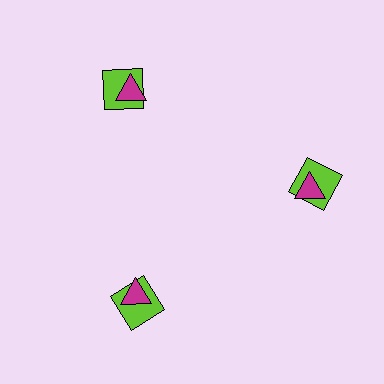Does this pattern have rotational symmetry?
Yes, this pattern has 3-fold rotational symmetry. It looks the same after rotating 120 degrees around the center.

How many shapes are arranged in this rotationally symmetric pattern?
There are 6 shapes, arranged in 3 groups of 2.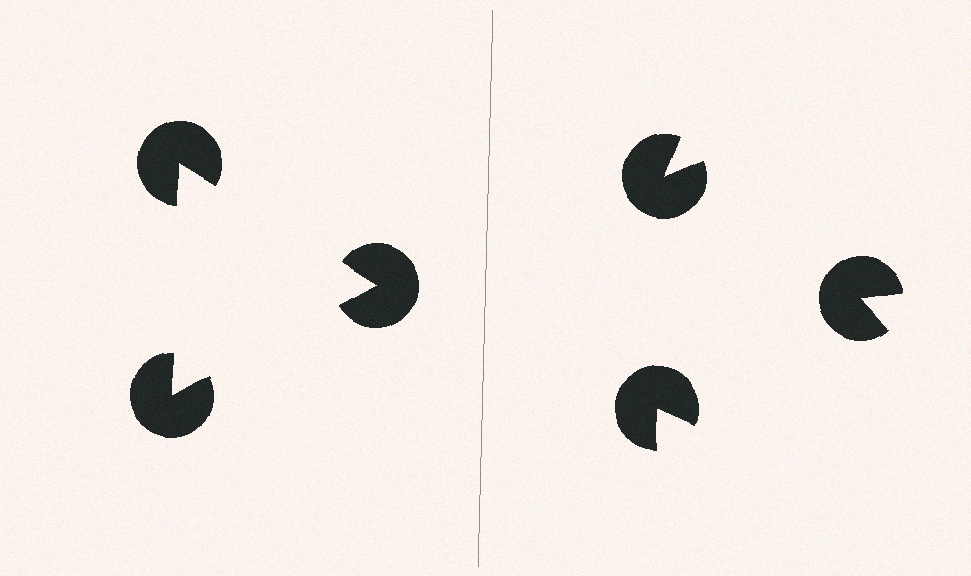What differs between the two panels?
The pac-man discs are positioned identically on both sides; only the wedge orientations differ. On the left they align to a triangle; on the right they are misaligned.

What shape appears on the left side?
An illusory triangle.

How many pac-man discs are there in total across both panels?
6 — 3 on each side.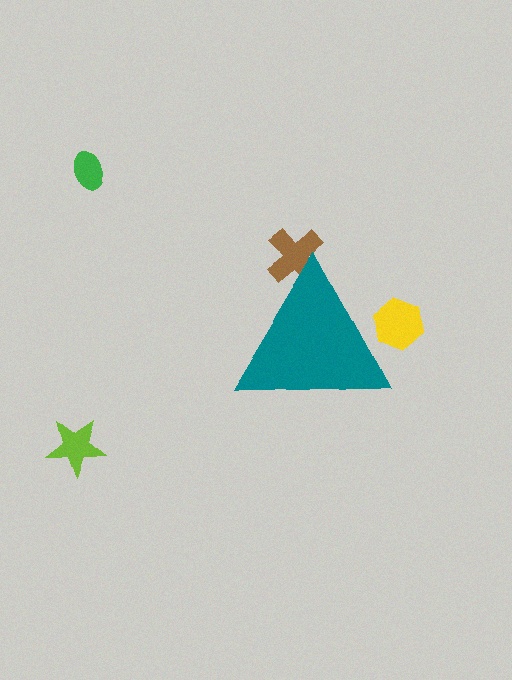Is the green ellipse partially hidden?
No, the green ellipse is fully visible.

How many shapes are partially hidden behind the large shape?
2 shapes are partially hidden.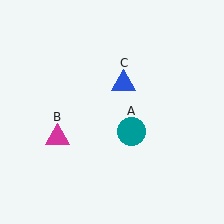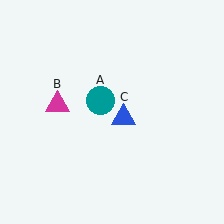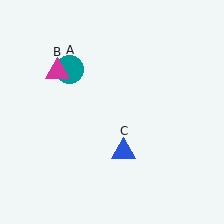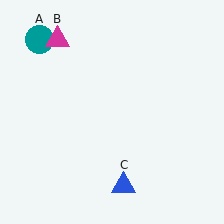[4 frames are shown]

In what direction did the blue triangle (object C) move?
The blue triangle (object C) moved down.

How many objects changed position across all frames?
3 objects changed position: teal circle (object A), magenta triangle (object B), blue triangle (object C).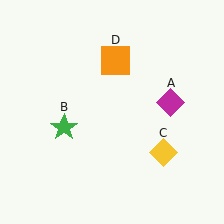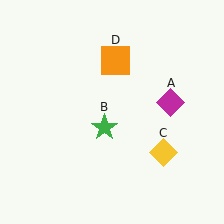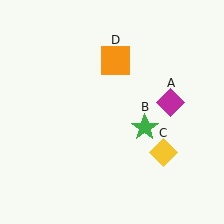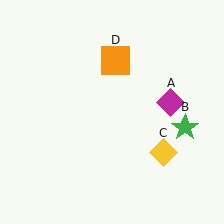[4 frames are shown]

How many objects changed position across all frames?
1 object changed position: green star (object B).